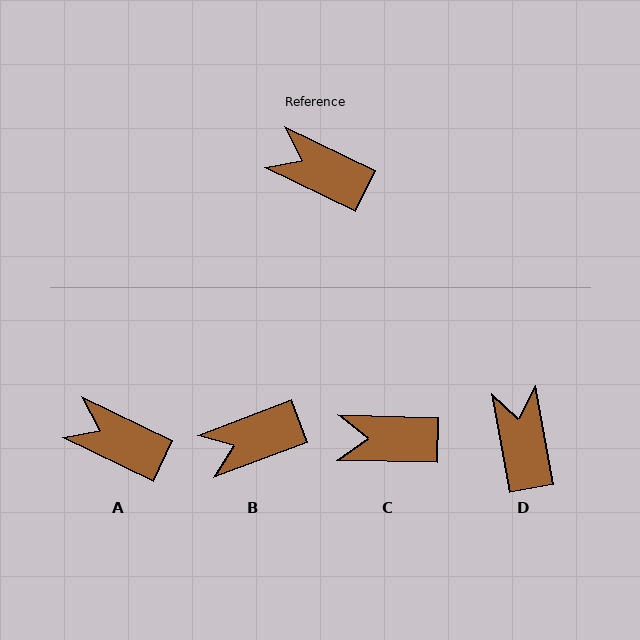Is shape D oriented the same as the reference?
No, it is off by about 54 degrees.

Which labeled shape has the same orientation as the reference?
A.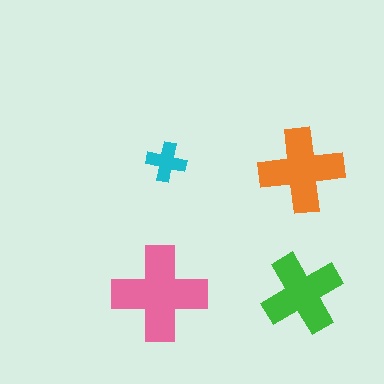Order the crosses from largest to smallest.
the pink one, the orange one, the green one, the cyan one.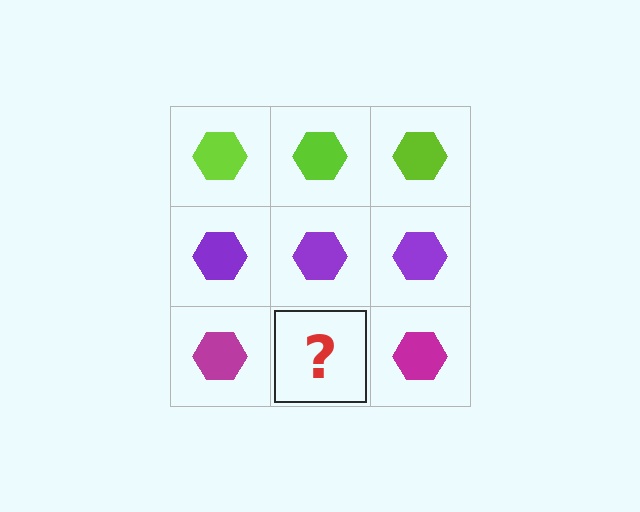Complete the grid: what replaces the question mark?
The question mark should be replaced with a magenta hexagon.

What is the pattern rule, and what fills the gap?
The rule is that each row has a consistent color. The gap should be filled with a magenta hexagon.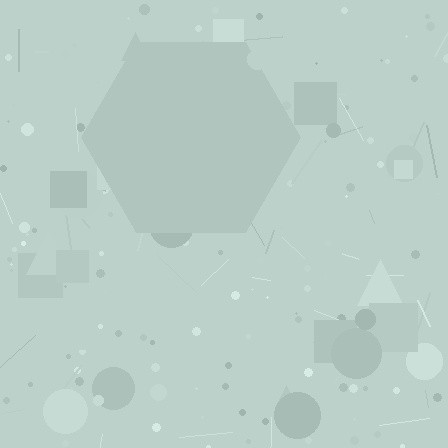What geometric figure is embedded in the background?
A hexagon is embedded in the background.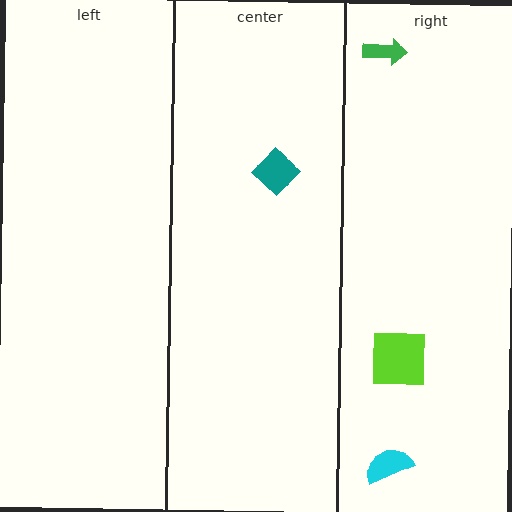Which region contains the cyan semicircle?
The right region.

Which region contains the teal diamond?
The center region.